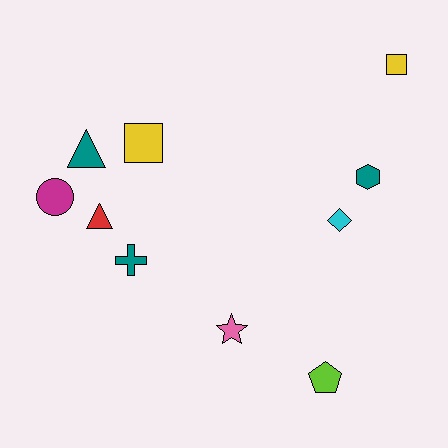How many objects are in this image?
There are 10 objects.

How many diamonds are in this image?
There is 1 diamond.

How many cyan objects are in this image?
There is 1 cyan object.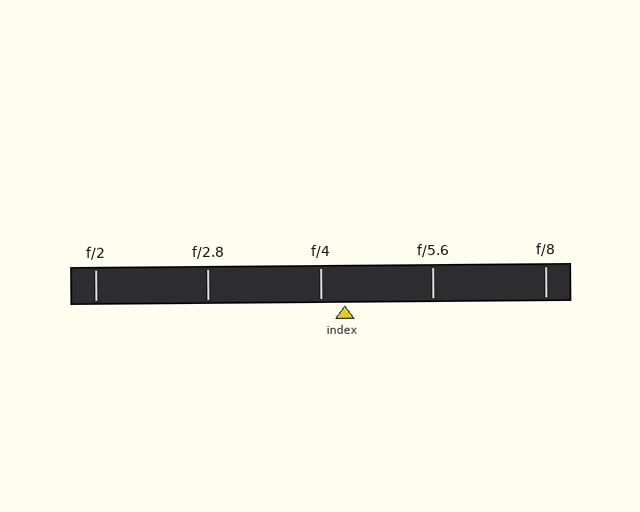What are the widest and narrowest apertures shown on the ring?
The widest aperture shown is f/2 and the narrowest is f/8.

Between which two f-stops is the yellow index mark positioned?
The index mark is between f/4 and f/5.6.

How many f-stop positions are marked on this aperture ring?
There are 5 f-stop positions marked.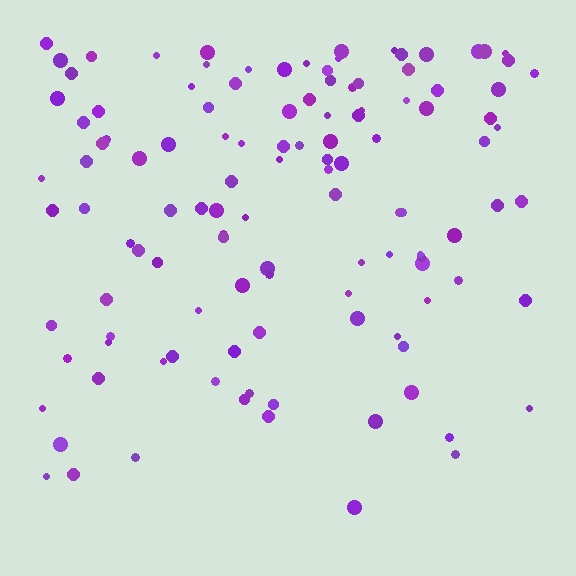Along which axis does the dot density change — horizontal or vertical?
Vertical.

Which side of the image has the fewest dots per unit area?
The bottom.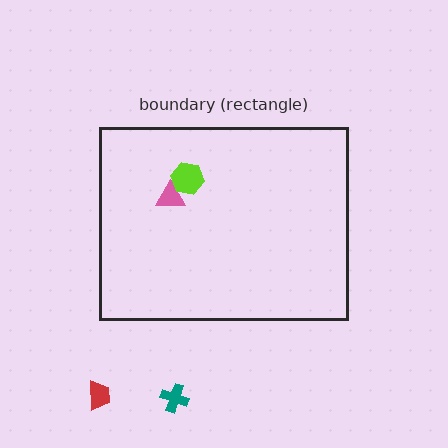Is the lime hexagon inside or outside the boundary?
Inside.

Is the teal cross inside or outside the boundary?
Outside.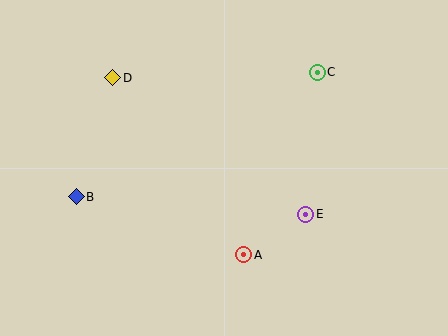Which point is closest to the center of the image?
Point A at (244, 255) is closest to the center.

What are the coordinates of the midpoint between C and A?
The midpoint between C and A is at (281, 163).